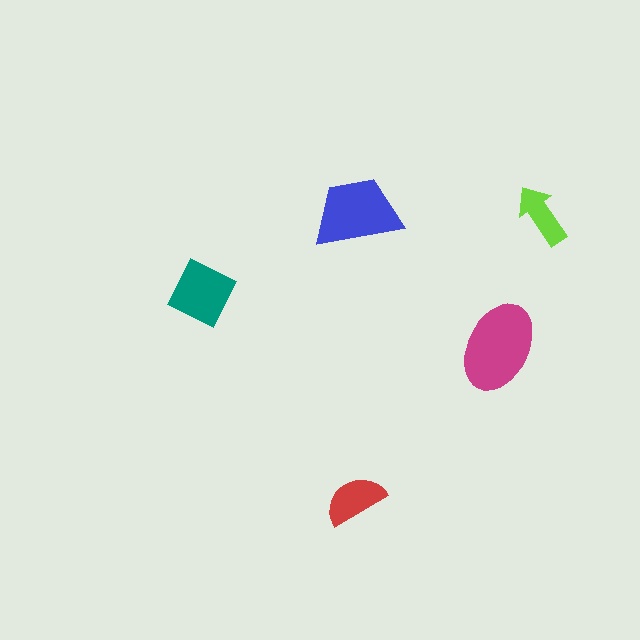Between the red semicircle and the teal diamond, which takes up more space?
The teal diamond.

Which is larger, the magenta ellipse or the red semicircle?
The magenta ellipse.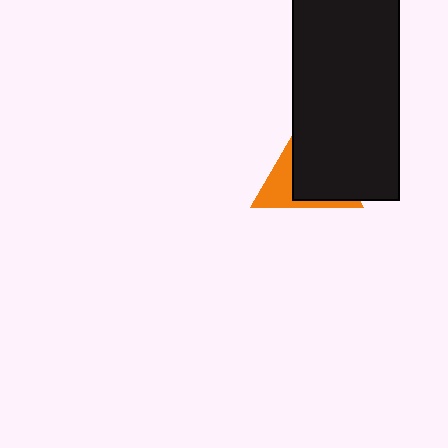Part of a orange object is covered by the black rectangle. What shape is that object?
It is a triangle.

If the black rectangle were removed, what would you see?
You would see the complete orange triangle.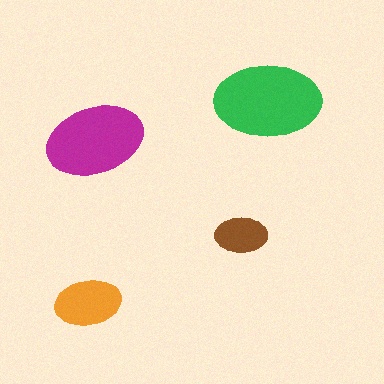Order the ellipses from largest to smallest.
the green one, the magenta one, the orange one, the brown one.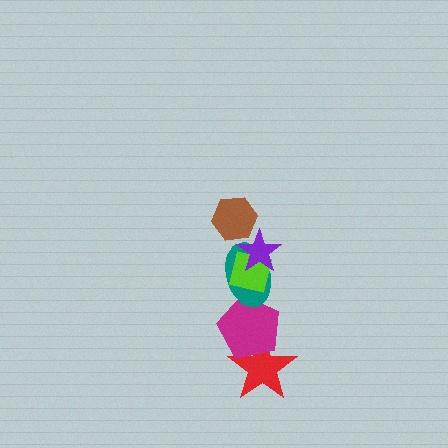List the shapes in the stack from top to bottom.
From top to bottom: the brown hexagon, the purple star, the lime square, the teal ellipse, the magenta pentagon, the red star.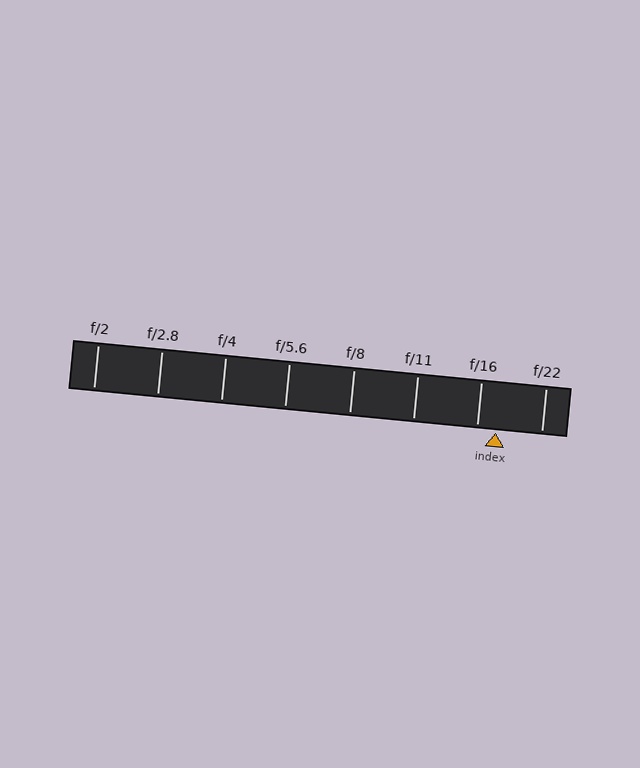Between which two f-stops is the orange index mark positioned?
The index mark is between f/16 and f/22.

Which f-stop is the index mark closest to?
The index mark is closest to f/16.